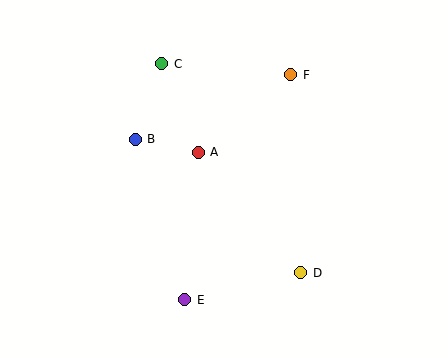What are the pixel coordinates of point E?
Point E is at (185, 300).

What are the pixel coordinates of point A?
Point A is at (198, 152).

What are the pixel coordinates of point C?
Point C is at (162, 64).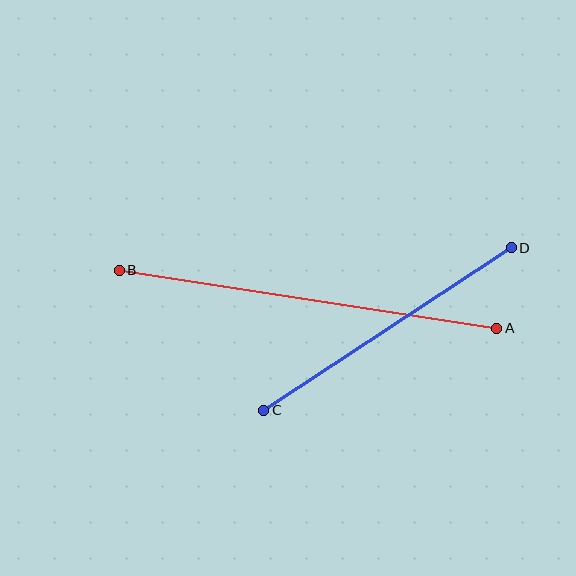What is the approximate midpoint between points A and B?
The midpoint is at approximately (308, 299) pixels.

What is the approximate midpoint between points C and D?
The midpoint is at approximately (387, 329) pixels.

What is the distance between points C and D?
The distance is approximately 297 pixels.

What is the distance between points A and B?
The distance is approximately 382 pixels.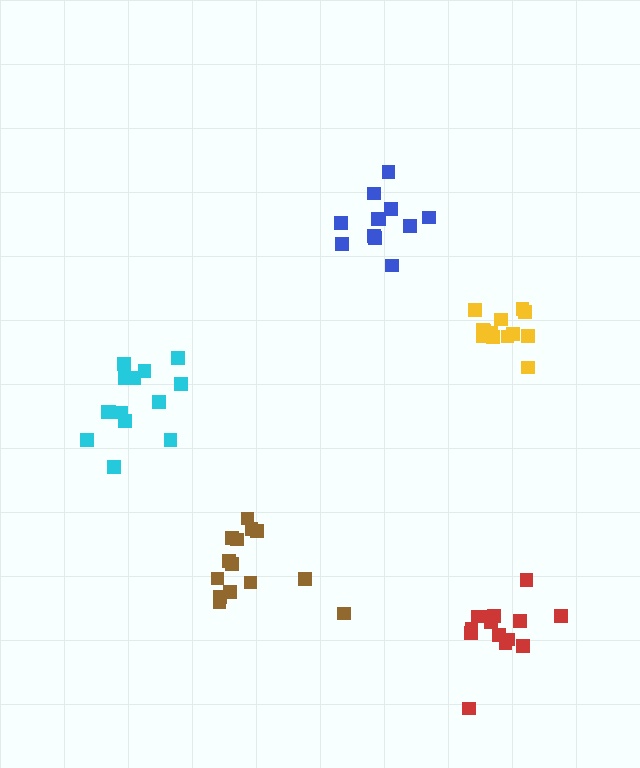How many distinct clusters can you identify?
There are 5 distinct clusters.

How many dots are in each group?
Group 1: 12 dots, Group 2: 14 dots, Group 3: 13 dots, Group 4: 14 dots, Group 5: 14 dots (67 total).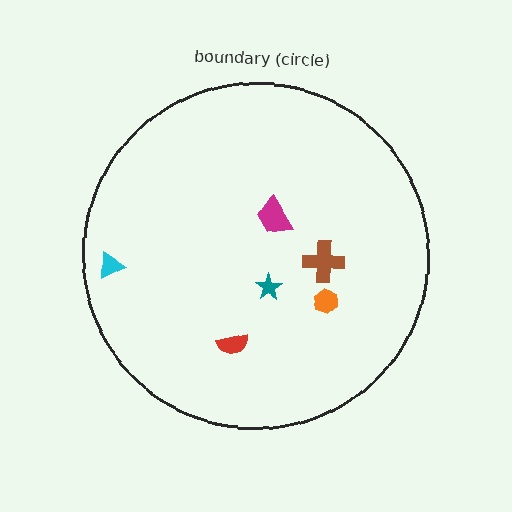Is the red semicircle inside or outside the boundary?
Inside.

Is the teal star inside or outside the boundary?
Inside.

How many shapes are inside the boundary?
6 inside, 0 outside.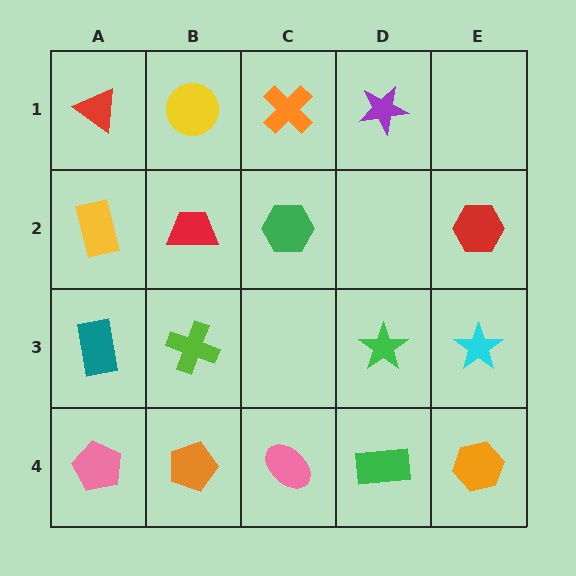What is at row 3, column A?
A teal rectangle.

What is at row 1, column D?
A purple star.